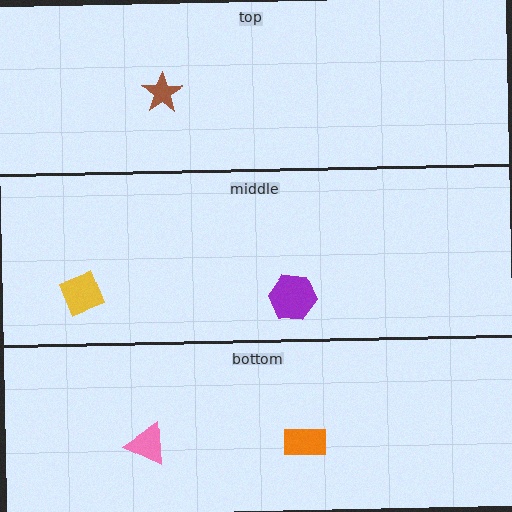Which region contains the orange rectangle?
The bottom region.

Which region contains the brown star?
The top region.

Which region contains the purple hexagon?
The middle region.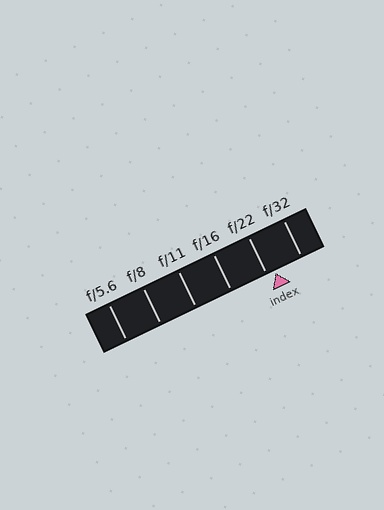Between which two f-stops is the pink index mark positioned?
The index mark is between f/22 and f/32.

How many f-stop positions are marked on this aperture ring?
There are 6 f-stop positions marked.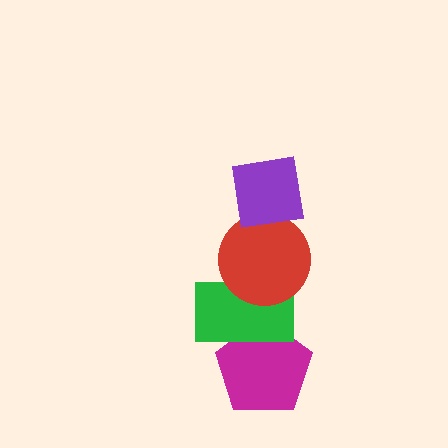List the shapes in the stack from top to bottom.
From top to bottom: the purple square, the red circle, the green rectangle, the magenta pentagon.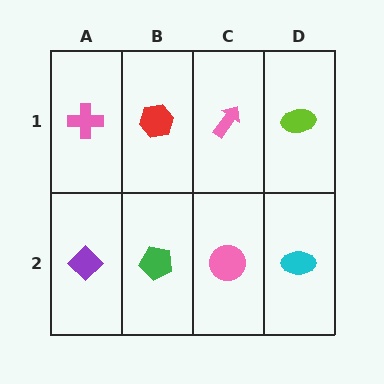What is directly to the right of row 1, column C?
A lime ellipse.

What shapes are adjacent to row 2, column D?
A lime ellipse (row 1, column D), a pink circle (row 2, column C).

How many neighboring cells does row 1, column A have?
2.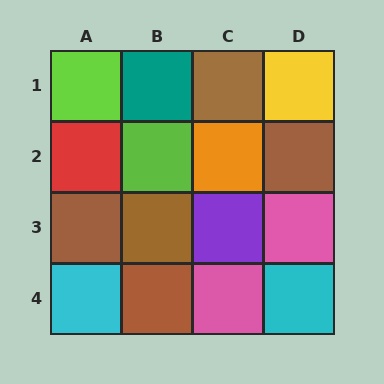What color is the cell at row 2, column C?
Orange.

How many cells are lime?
2 cells are lime.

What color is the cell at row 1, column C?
Brown.